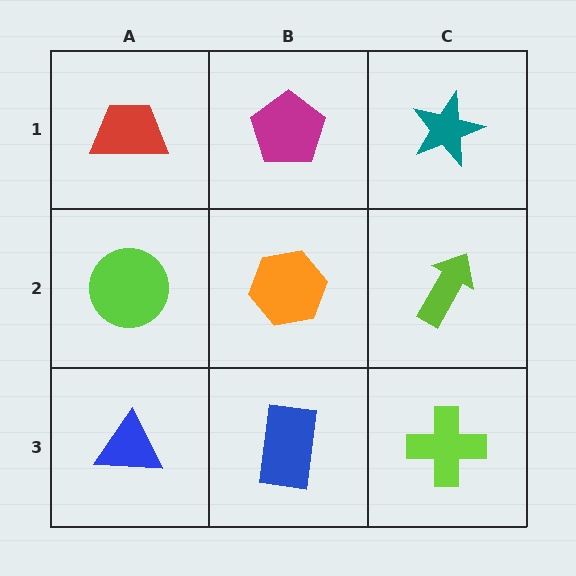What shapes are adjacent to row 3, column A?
A lime circle (row 2, column A), a blue rectangle (row 3, column B).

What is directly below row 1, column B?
An orange hexagon.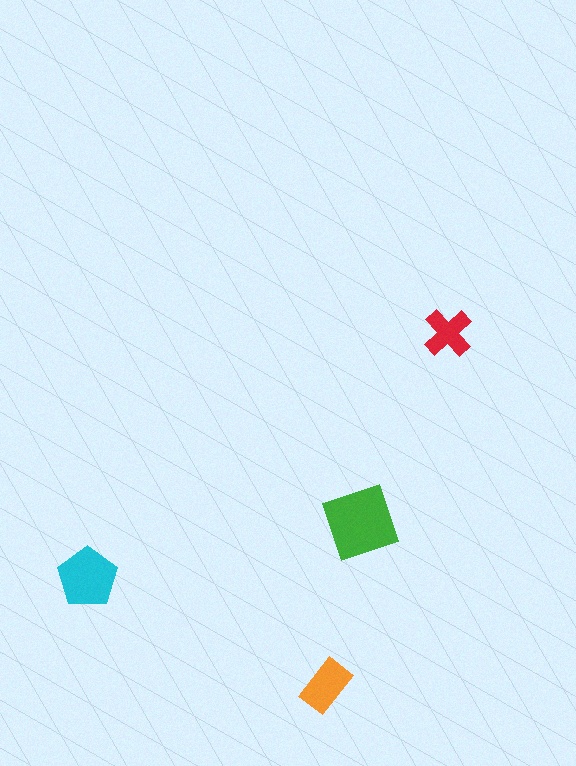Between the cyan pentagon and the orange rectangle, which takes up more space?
The cyan pentagon.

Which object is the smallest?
The red cross.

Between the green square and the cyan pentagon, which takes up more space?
The green square.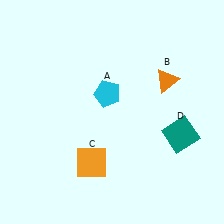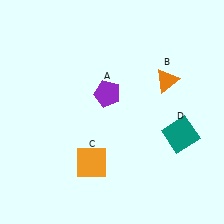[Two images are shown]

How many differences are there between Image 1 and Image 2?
There is 1 difference between the two images.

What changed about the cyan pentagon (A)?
In Image 1, A is cyan. In Image 2, it changed to purple.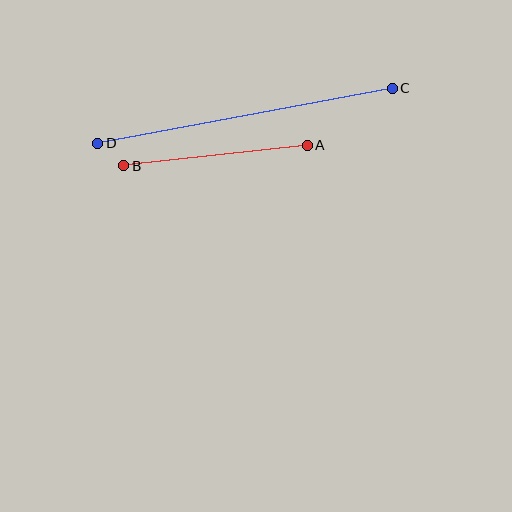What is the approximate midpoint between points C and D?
The midpoint is at approximately (245, 116) pixels.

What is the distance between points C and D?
The distance is approximately 299 pixels.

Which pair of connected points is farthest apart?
Points C and D are farthest apart.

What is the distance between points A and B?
The distance is approximately 185 pixels.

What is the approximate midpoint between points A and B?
The midpoint is at approximately (216, 155) pixels.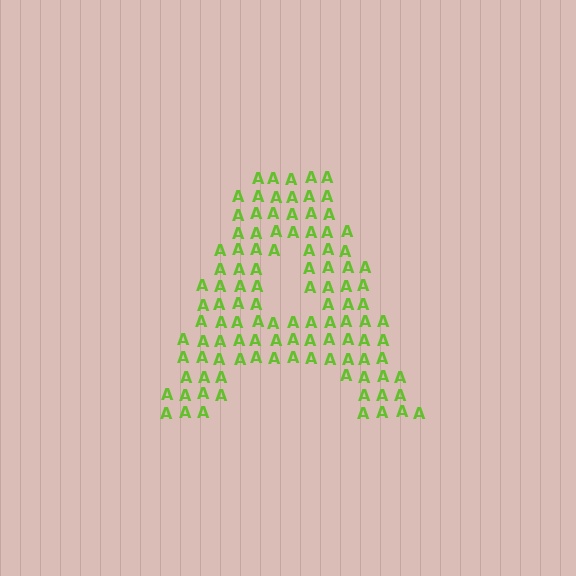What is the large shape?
The large shape is the letter A.